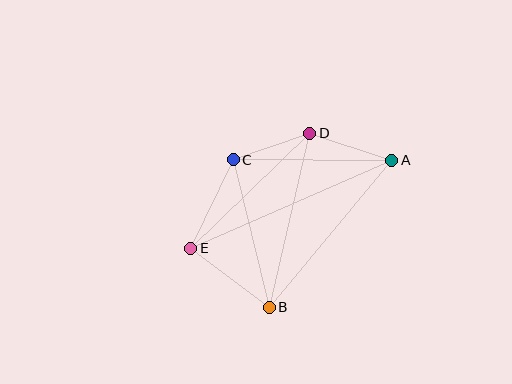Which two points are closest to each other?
Points C and D are closest to each other.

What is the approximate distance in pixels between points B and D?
The distance between B and D is approximately 179 pixels.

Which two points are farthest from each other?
Points A and E are farthest from each other.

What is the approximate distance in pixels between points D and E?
The distance between D and E is approximately 165 pixels.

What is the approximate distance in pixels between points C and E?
The distance between C and E is approximately 98 pixels.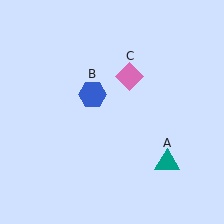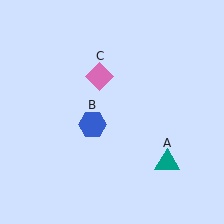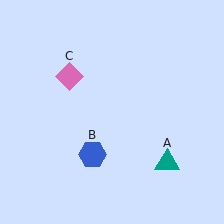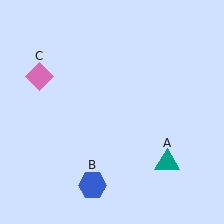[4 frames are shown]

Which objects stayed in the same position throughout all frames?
Teal triangle (object A) remained stationary.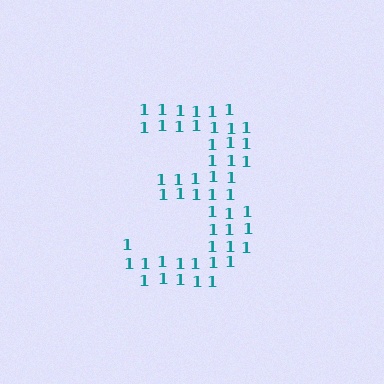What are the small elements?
The small elements are digit 1's.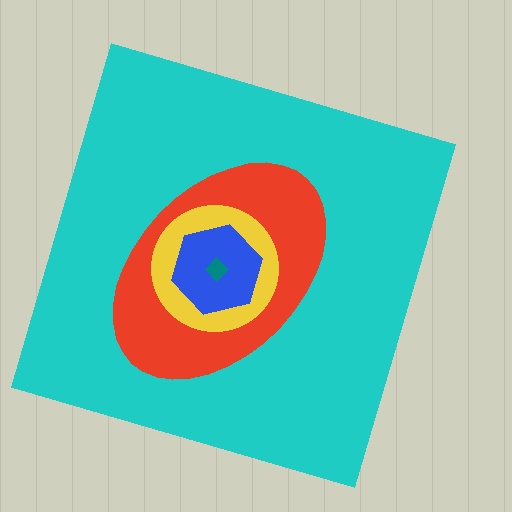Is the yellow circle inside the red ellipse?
Yes.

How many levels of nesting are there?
5.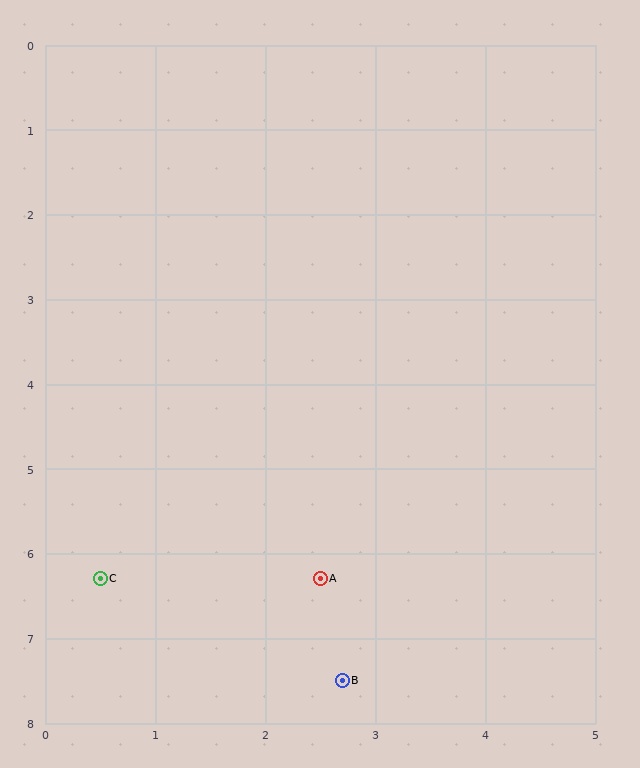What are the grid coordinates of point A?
Point A is at approximately (2.5, 6.3).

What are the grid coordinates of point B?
Point B is at approximately (2.7, 7.5).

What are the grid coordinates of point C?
Point C is at approximately (0.5, 6.3).